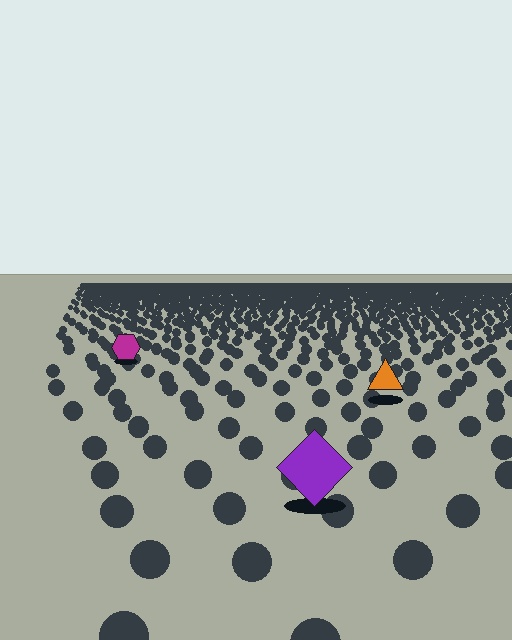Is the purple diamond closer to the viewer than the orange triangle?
Yes. The purple diamond is closer — you can tell from the texture gradient: the ground texture is coarser near it.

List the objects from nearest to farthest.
From nearest to farthest: the purple diamond, the orange triangle, the magenta hexagon.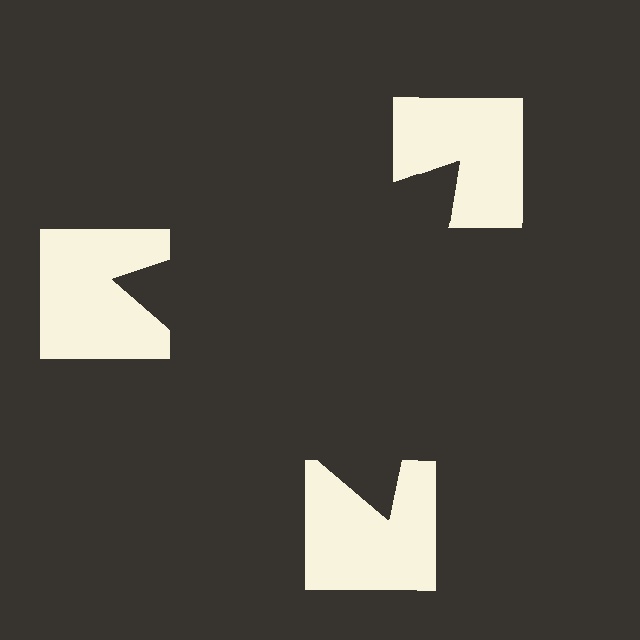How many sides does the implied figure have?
3 sides.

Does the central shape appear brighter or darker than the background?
It typically appears slightly darker than the background, even though no actual brightness change is drawn.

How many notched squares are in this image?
There are 3 — one at each vertex of the illusory triangle.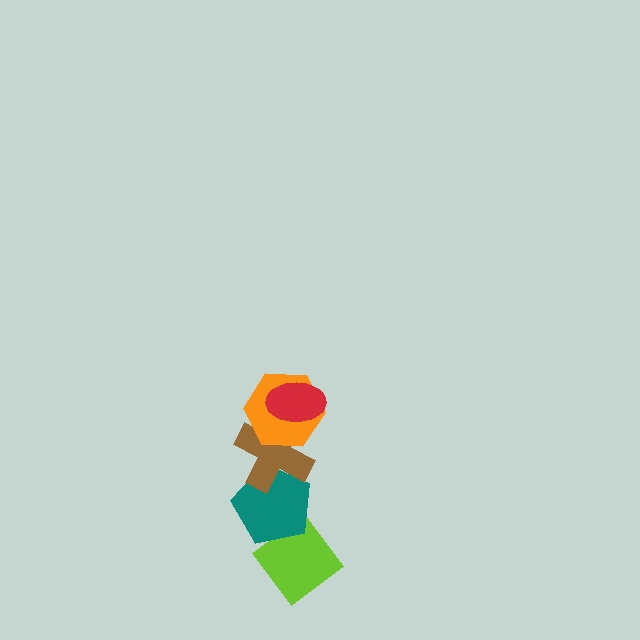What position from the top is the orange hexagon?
The orange hexagon is 2nd from the top.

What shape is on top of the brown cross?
The orange hexagon is on top of the brown cross.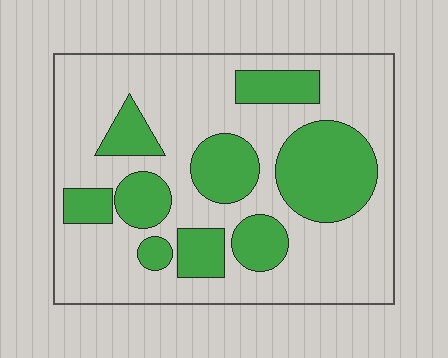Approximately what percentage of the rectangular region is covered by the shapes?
Approximately 30%.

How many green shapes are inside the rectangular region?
9.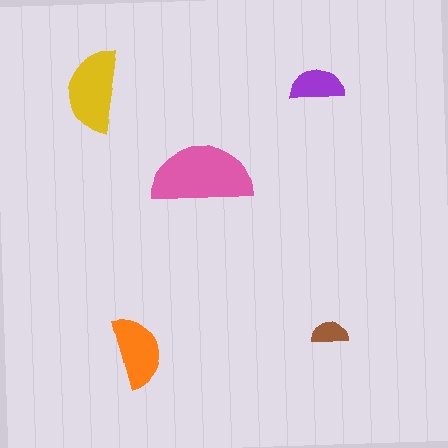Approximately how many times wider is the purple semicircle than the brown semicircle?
About 1.5 times wider.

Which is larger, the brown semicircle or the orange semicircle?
The orange one.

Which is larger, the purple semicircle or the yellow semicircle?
The yellow one.